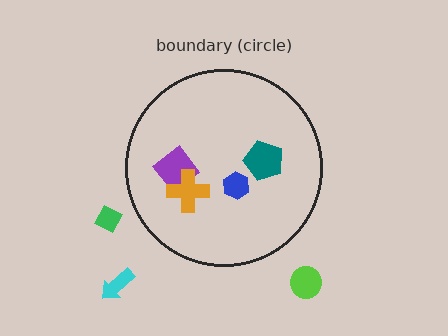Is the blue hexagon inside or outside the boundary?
Inside.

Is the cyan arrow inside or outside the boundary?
Outside.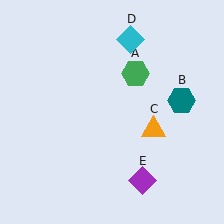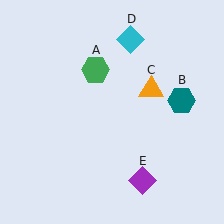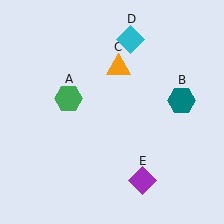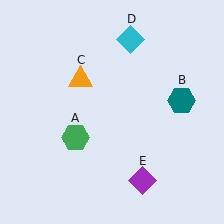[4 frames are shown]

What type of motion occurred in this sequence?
The green hexagon (object A), orange triangle (object C) rotated counterclockwise around the center of the scene.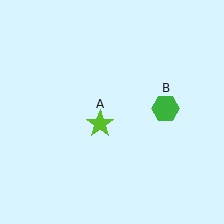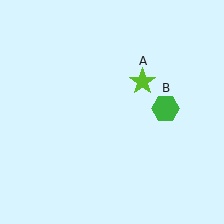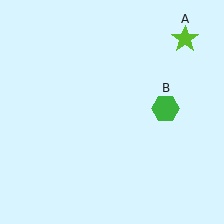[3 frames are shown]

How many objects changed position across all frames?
1 object changed position: lime star (object A).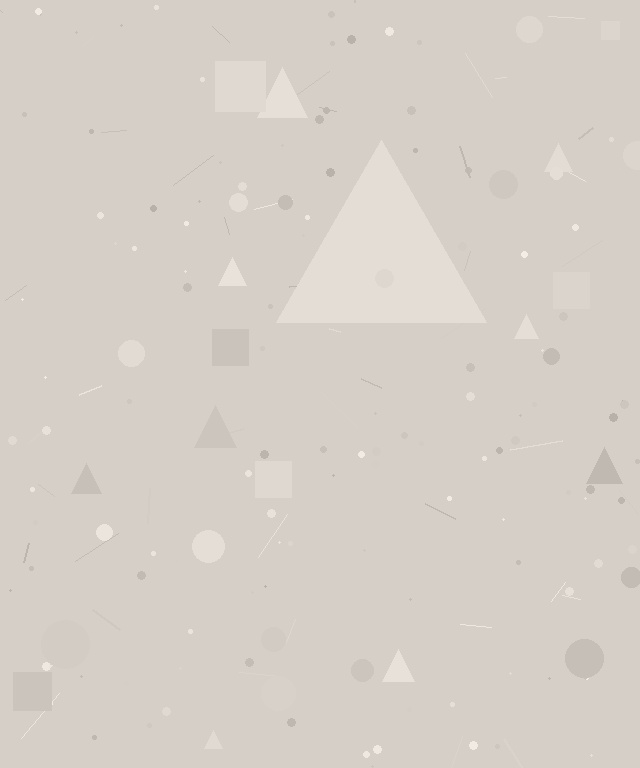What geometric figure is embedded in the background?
A triangle is embedded in the background.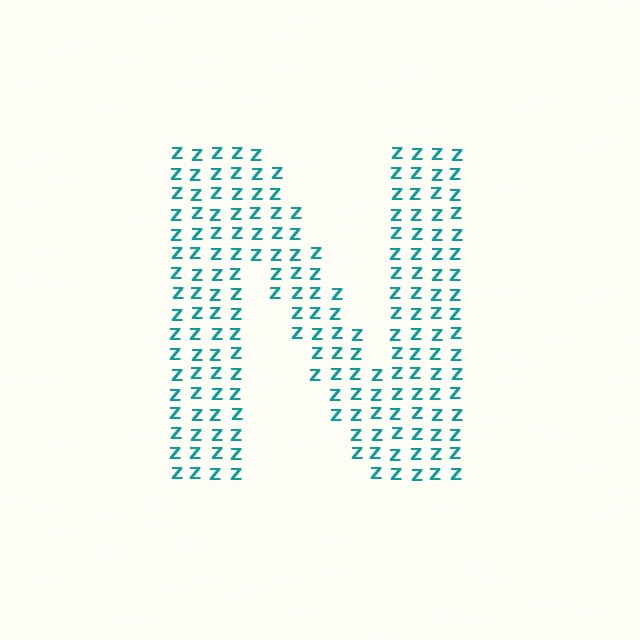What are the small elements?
The small elements are letter Z's.